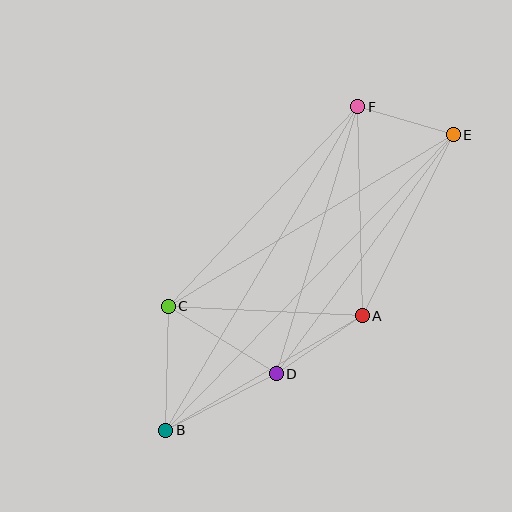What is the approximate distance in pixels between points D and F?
The distance between D and F is approximately 279 pixels.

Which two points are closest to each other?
Points E and F are closest to each other.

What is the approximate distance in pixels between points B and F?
The distance between B and F is approximately 376 pixels.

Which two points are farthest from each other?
Points B and E are farthest from each other.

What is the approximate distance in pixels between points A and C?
The distance between A and C is approximately 194 pixels.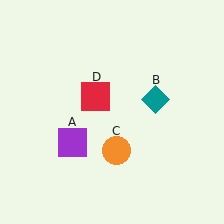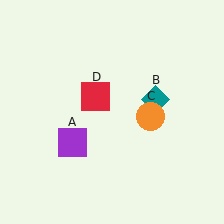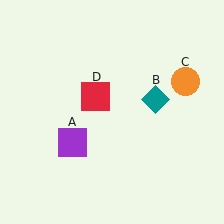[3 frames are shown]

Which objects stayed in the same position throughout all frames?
Purple square (object A) and teal diamond (object B) and red square (object D) remained stationary.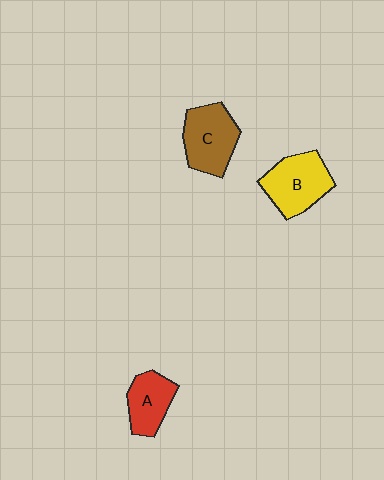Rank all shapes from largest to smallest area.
From largest to smallest: B (yellow), C (brown), A (red).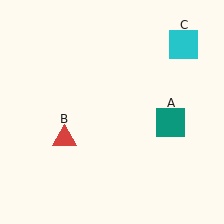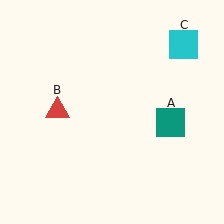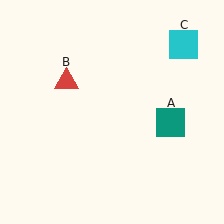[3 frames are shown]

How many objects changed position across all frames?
1 object changed position: red triangle (object B).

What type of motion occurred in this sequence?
The red triangle (object B) rotated clockwise around the center of the scene.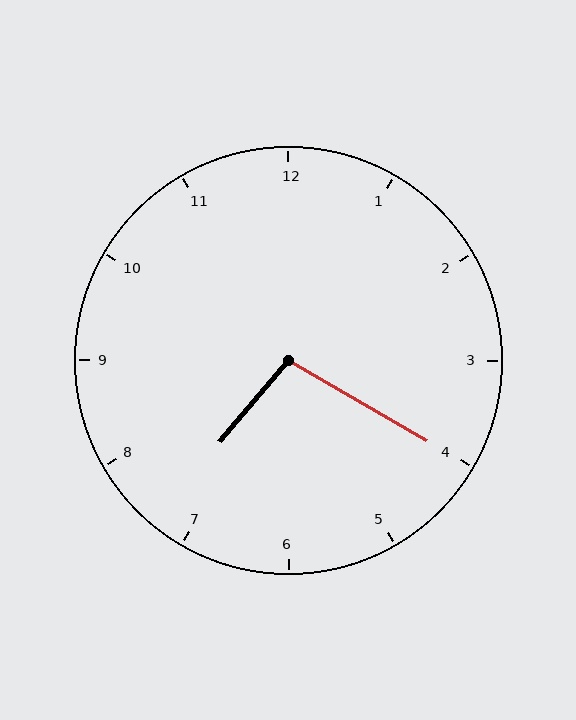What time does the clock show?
7:20.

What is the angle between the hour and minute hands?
Approximately 100 degrees.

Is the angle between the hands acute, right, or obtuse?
It is obtuse.